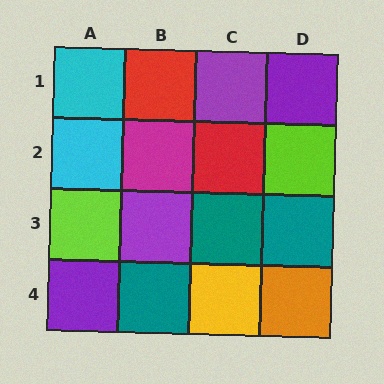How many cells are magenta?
1 cell is magenta.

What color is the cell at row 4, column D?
Orange.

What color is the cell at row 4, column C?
Yellow.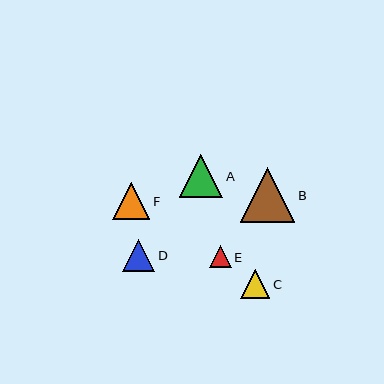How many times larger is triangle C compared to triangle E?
Triangle C is approximately 1.3 times the size of triangle E.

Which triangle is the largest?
Triangle B is the largest with a size of approximately 55 pixels.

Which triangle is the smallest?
Triangle E is the smallest with a size of approximately 22 pixels.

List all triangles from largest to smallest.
From largest to smallest: B, A, F, D, C, E.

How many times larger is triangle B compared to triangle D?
Triangle B is approximately 1.7 times the size of triangle D.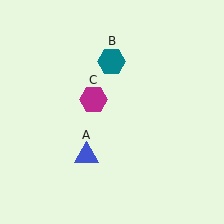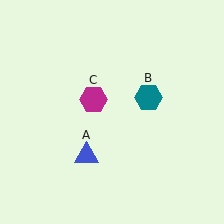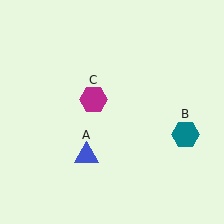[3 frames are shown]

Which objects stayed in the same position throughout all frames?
Blue triangle (object A) and magenta hexagon (object C) remained stationary.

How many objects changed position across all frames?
1 object changed position: teal hexagon (object B).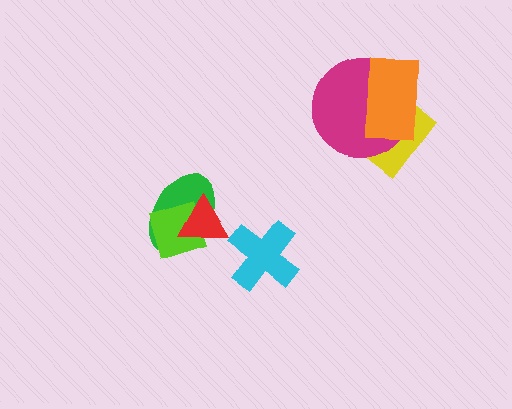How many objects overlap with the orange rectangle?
2 objects overlap with the orange rectangle.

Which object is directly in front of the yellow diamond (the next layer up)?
The magenta circle is directly in front of the yellow diamond.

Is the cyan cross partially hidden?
No, no other shape covers it.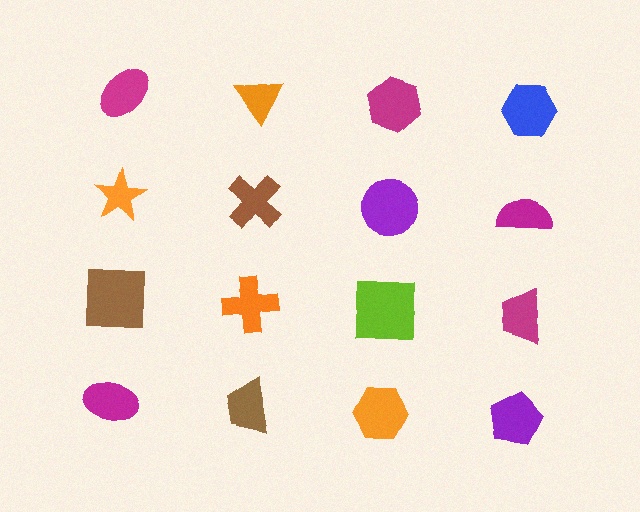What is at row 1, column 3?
A magenta hexagon.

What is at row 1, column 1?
A magenta ellipse.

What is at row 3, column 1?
A brown square.